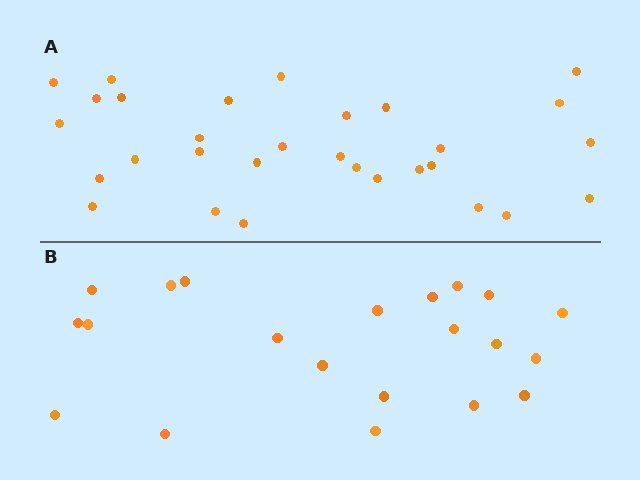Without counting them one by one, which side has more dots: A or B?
Region A (the top region) has more dots.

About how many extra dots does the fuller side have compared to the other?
Region A has roughly 8 or so more dots than region B.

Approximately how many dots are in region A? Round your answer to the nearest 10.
About 30 dots.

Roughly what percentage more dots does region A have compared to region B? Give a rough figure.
About 45% more.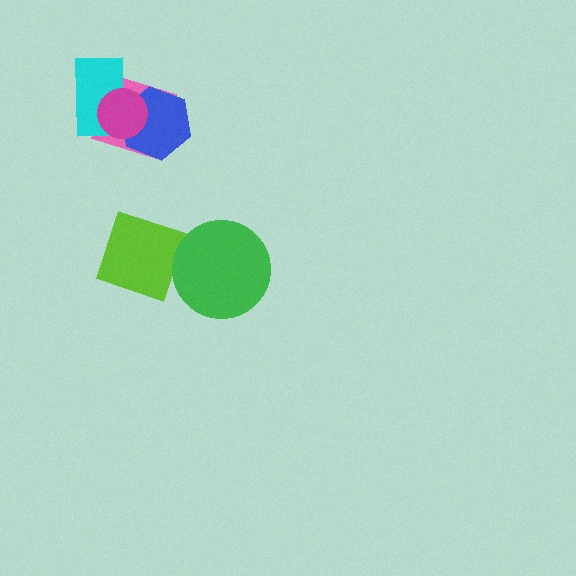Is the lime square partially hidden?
No, no other shape covers it.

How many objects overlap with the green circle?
0 objects overlap with the green circle.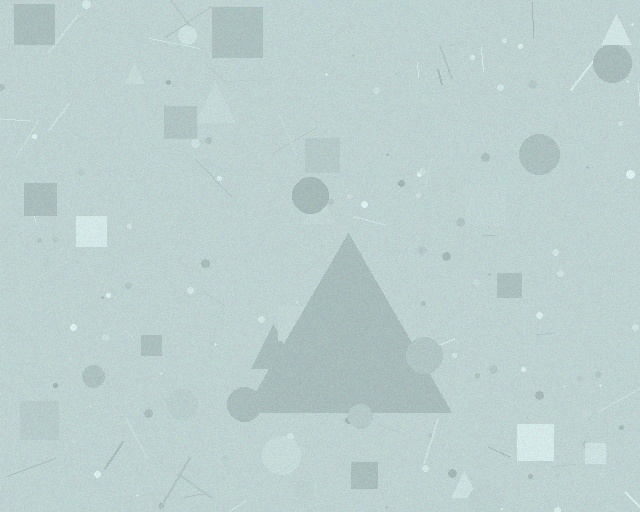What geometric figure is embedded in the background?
A triangle is embedded in the background.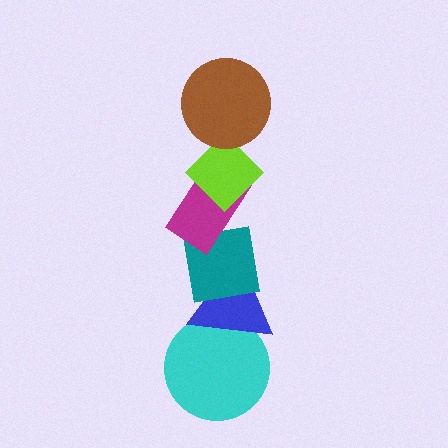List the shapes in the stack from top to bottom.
From top to bottom: the brown circle, the lime diamond, the magenta rectangle, the teal square, the blue triangle, the cyan circle.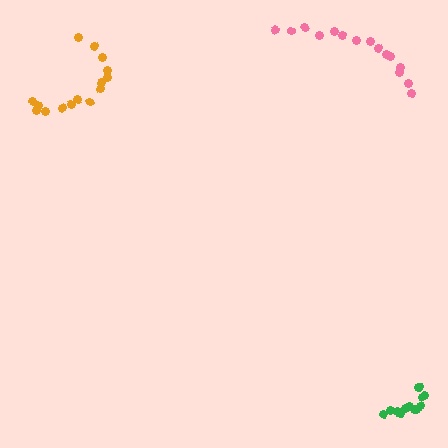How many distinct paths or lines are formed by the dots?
There are 3 distinct paths.